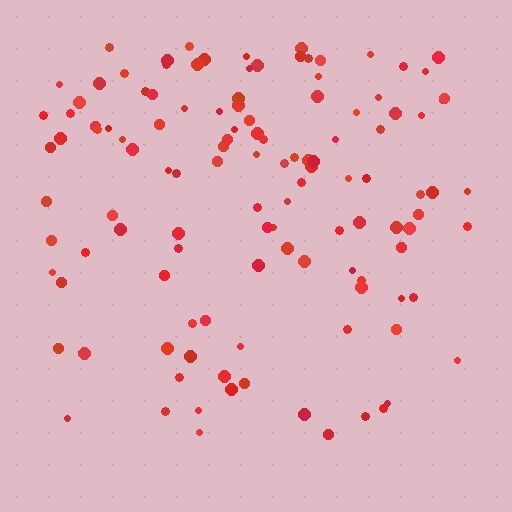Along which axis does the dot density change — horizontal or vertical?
Vertical.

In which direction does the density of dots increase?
From bottom to top, with the top side densest.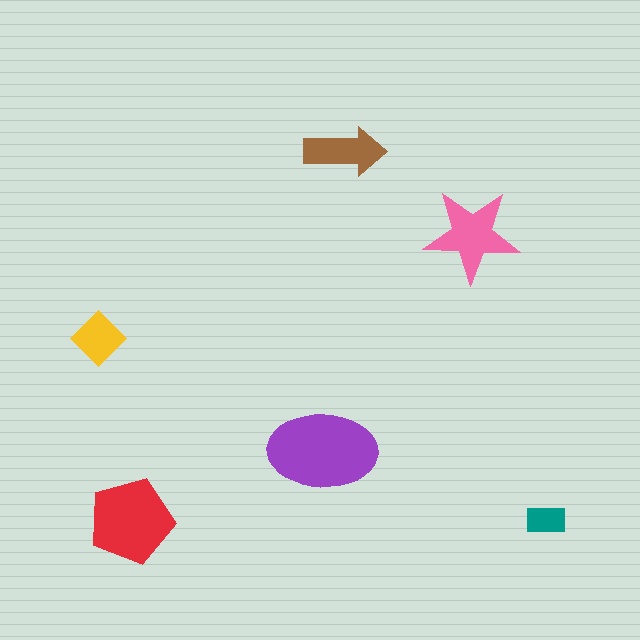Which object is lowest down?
The red pentagon is bottommost.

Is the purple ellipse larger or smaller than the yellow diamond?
Larger.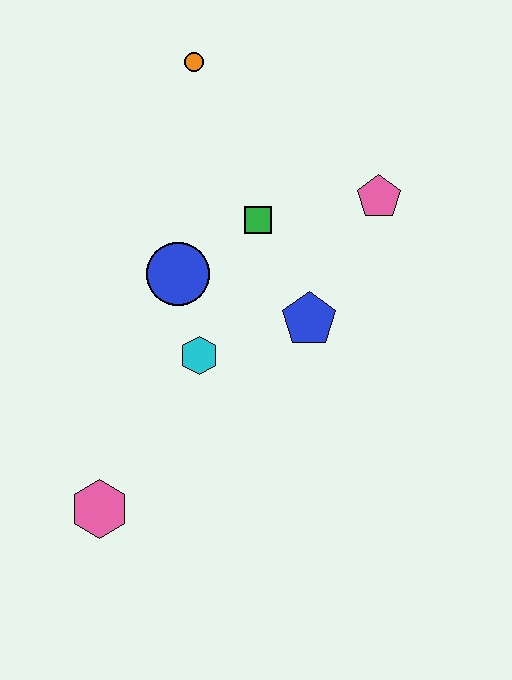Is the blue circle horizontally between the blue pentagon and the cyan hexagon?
No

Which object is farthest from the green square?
The pink hexagon is farthest from the green square.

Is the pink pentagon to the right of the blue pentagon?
Yes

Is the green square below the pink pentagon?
Yes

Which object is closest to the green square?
The blue circle is closest to the green square.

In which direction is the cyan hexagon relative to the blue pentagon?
The cyan hexagon is to the left of the blue pentagon.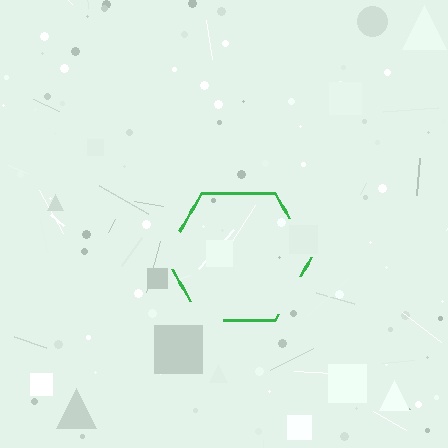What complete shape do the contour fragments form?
The contour fragments form a hexagon.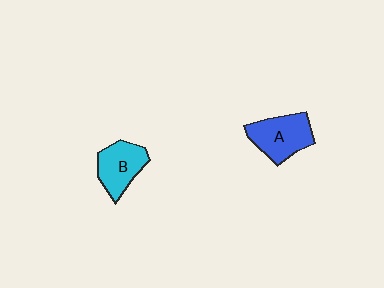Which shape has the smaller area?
Shape B (cyan).